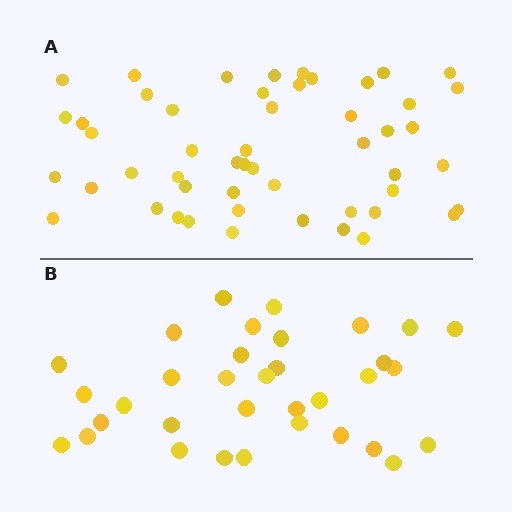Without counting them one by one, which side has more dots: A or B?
Region A (the top region) has more dots.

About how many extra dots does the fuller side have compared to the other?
Region A has approximately 15 more dots than region B.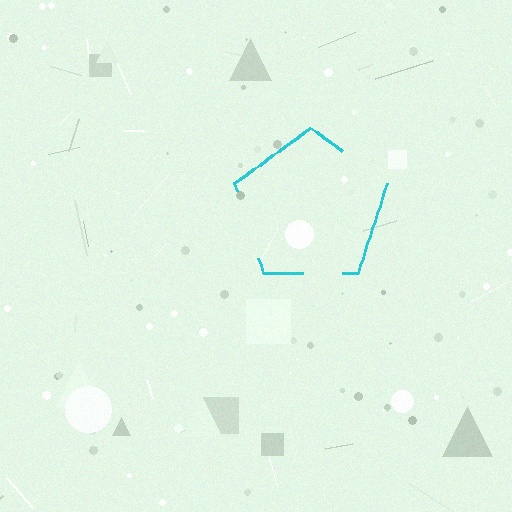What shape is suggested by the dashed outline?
The dashed outline suggests a pentagon.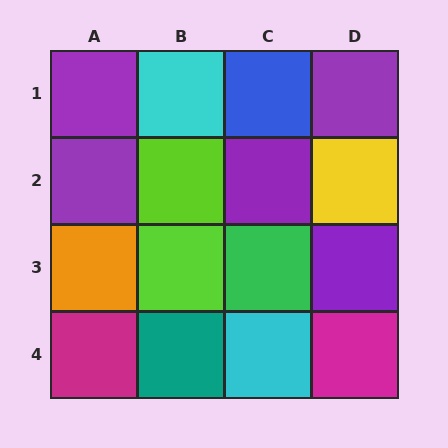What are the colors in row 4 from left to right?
Magenta, teal, cyan, magenta.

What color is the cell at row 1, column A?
Purple.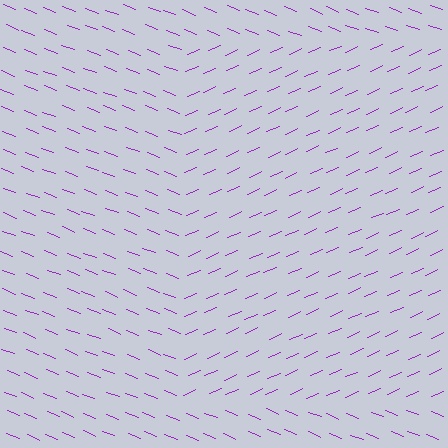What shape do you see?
I see a rectangle.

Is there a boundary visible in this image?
Yes, there is a texture boundary formed by a change in line orientation.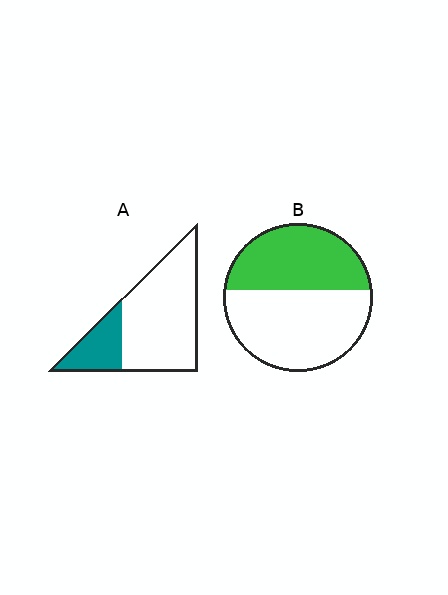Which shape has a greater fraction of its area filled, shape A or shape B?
Shape B.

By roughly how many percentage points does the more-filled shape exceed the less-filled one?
By roughly 20 percentage points (B over A).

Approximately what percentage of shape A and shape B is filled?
A is approximately 25% and B is approximately 45%.